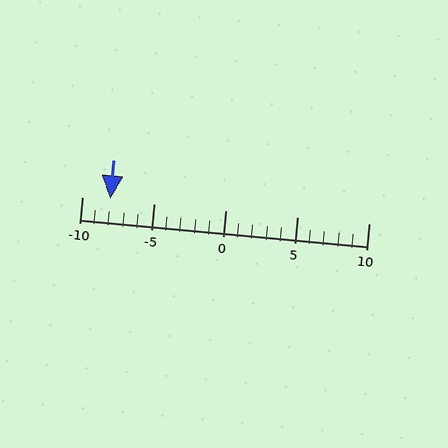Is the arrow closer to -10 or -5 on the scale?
The arrow is closer to -10.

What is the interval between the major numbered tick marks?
The major tick marks are spaced 5 units apart.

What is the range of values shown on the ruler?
The ruler shows values from -10 to 10.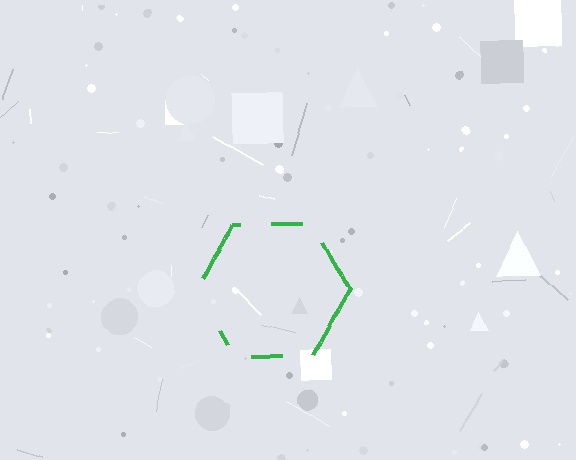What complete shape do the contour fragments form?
The contour fragments form a hexagon.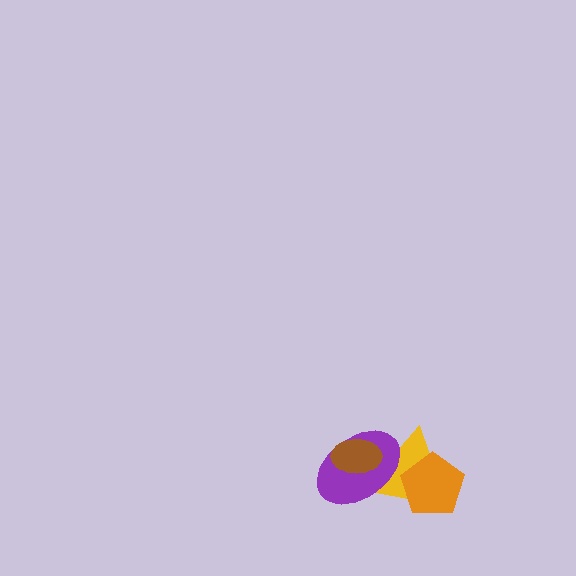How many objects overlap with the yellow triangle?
3 objects overlap with the yellow triangle.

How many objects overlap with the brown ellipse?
2 objects overlap with the brown ellipse.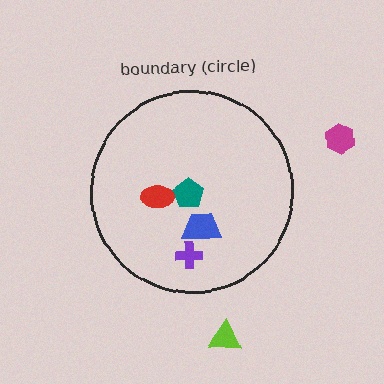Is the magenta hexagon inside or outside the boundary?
Outside.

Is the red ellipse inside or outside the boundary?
Inside.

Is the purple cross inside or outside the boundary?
Inside.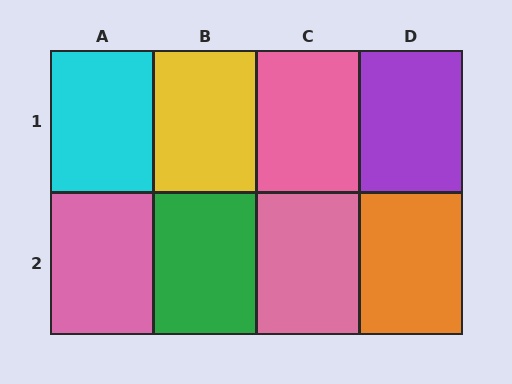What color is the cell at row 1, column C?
Pink.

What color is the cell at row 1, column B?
Yellow.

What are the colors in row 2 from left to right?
Pink, green, pink, orange.